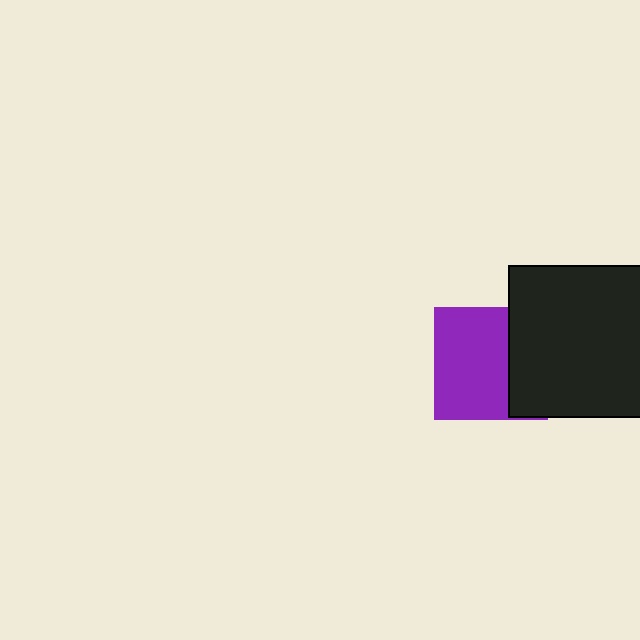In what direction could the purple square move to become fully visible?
The purple square could move left. That would shift it out from behind the black square entirely.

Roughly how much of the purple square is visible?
Most of it is visible (roughly 66%).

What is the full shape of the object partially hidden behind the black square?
The partially hidden object is a purple square.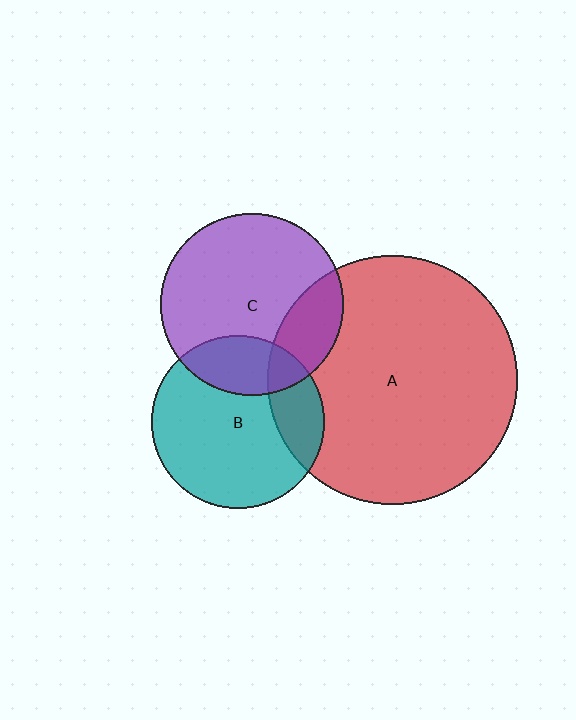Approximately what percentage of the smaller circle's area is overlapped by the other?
Approximately 20%.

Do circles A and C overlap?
Yes.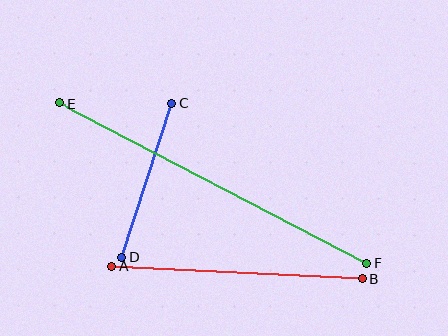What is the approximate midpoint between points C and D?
The midpoint is at approximately (147, 180) pixels.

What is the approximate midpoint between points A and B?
The midpoint is at approximately (237, 272) pixels.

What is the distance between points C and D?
The distance is approximately 162 pixels.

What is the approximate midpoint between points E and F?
The midpoint is at approximately (213, 184) pixels.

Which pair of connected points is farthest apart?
Points E and F are farthest apart.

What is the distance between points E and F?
The distance is approximately 346 pixels.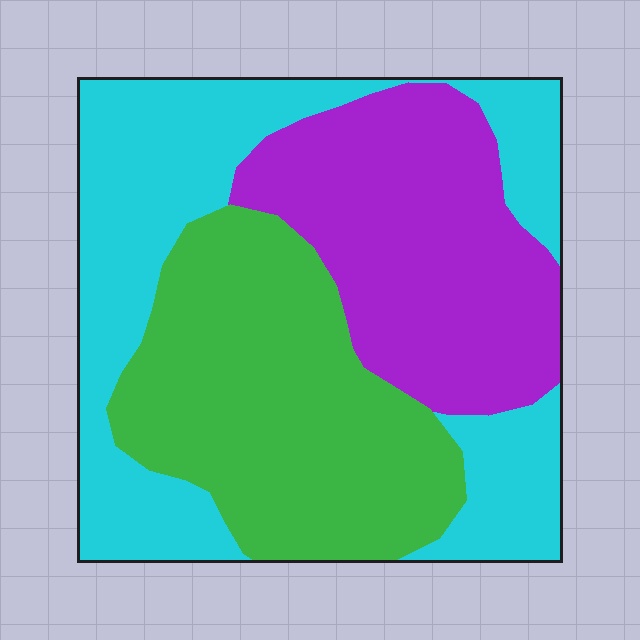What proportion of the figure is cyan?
Cyan covers around 35% of the figure.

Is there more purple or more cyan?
Cyan.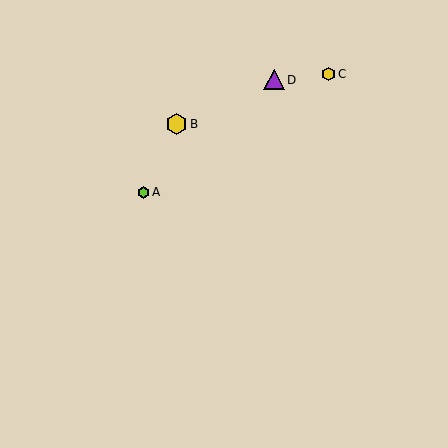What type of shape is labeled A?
Shape A is a lime hexagon.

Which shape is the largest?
The yellow hexagon (labeled B) is the largest.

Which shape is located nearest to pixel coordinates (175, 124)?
The yellow hexagon (labeled B) at (176, 124) is nearest to that location.